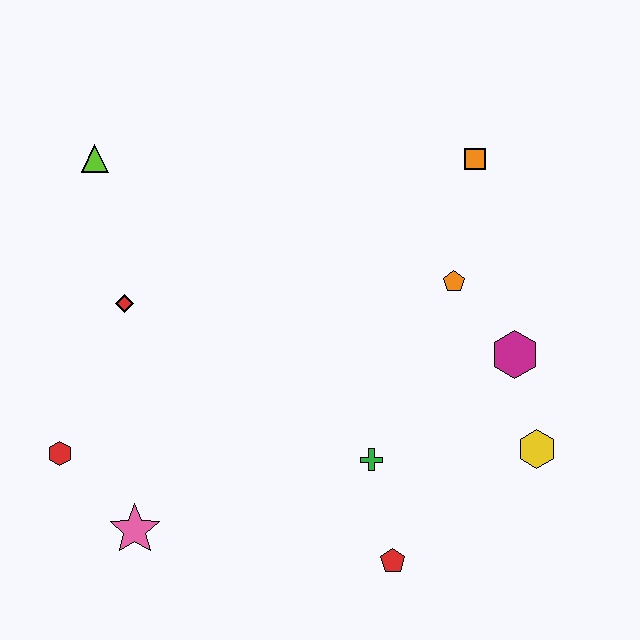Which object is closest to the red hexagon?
The pink star is closest to the red hexagon.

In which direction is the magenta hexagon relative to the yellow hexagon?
The magenta hexagon is above the yellow hexagon.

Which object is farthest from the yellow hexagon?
The lime triangle is farthest from the yellow hexagon.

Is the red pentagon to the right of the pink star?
Yes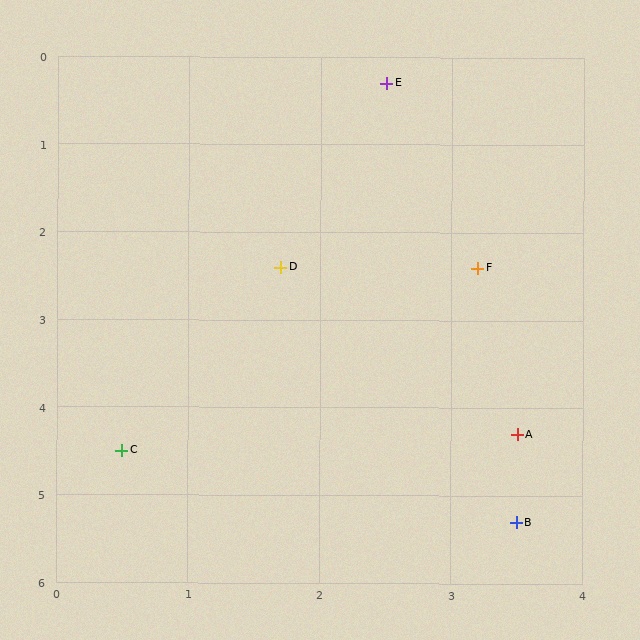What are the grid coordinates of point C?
Point C is at approximately (0.5, 4.5).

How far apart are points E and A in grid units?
Points E and A are about 4.1 grid units apart.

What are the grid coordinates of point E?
Point E is at approximately (2.5, 0.3).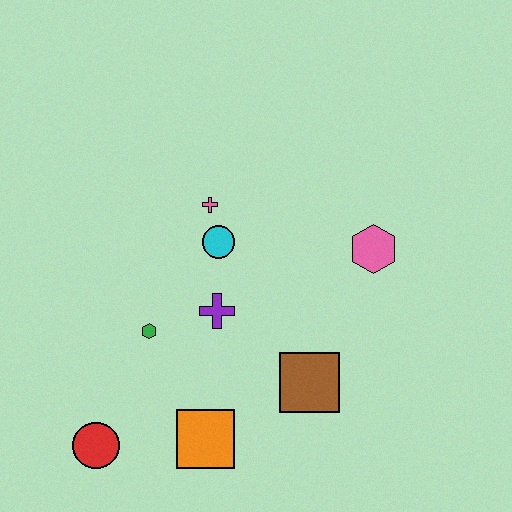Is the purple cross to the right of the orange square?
Yes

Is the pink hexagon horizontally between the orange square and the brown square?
No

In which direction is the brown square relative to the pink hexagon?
The brown square is below the pink hexagon.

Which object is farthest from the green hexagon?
The pink hexagon is farthest from the green hexagon.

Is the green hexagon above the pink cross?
No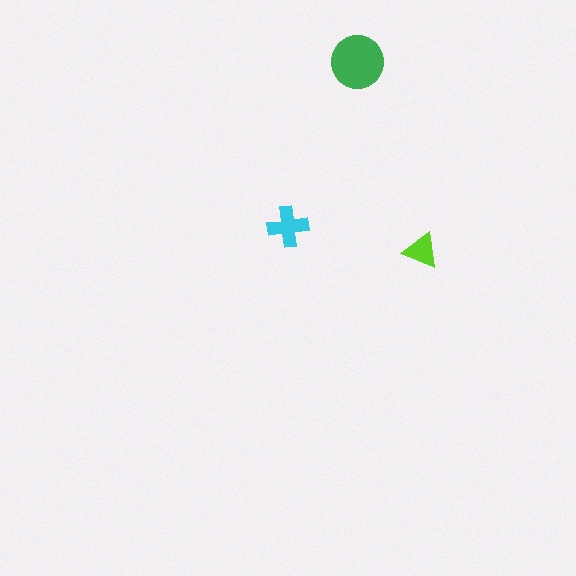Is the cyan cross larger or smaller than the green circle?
Smaller.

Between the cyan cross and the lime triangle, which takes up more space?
The cyan cross.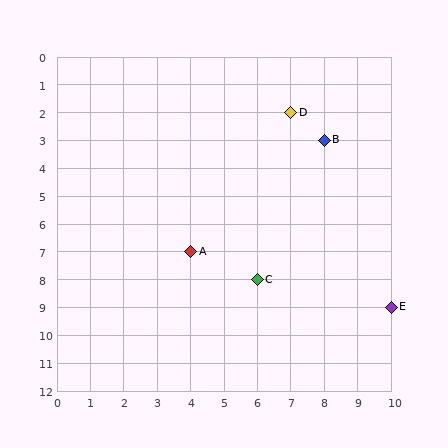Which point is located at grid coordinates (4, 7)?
Point A is at (4, 7).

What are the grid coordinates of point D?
Point D is at grid coordinates (7, 2).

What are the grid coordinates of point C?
Point C is at grid coordinates (6, 8).